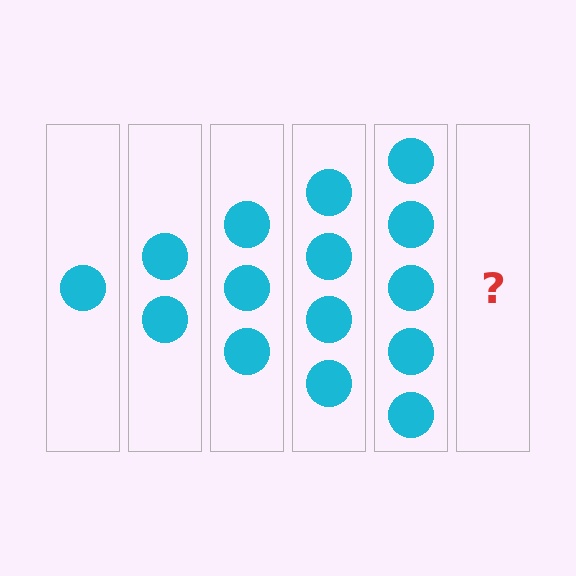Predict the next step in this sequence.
The next step is 6 circles.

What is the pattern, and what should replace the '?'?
The pattern is that each step adds one more circle. The '?' should be 6 circles.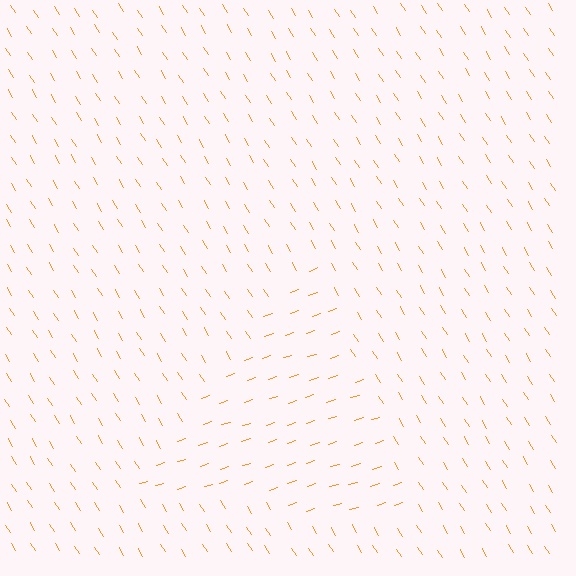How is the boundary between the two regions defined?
The boundary is defined purely by a change in line orientation (approximately 76 degrees difference). All lines are the same color and thickness.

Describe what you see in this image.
The image is filled with small orange line segments. A triangle region in the image has lines oriented differently from the surrounding lines, creating a visible texture boundary.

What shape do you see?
I see a triangle.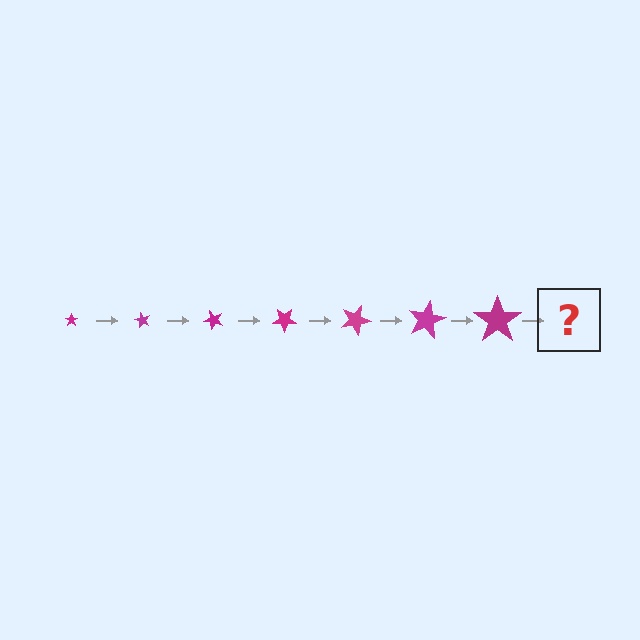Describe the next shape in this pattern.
It should be a star, larger than the previous one and rotated 420 degrees from the start.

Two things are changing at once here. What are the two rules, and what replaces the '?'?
The two rules are that the star grows larger each step and it rotates 60 degrees each step. The '?' should be a star, larger than the previous one and rotated 420 degrees from the start.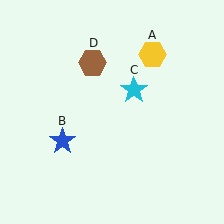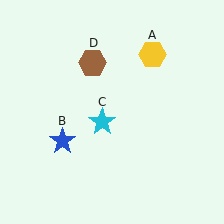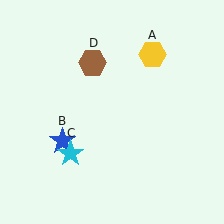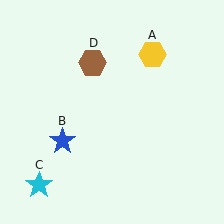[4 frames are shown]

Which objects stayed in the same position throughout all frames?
Yellow hexagon (object A) and blue star (object B) and brown hexagon (object D) remained stationary.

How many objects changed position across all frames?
1 object changed position: cyan star (object C).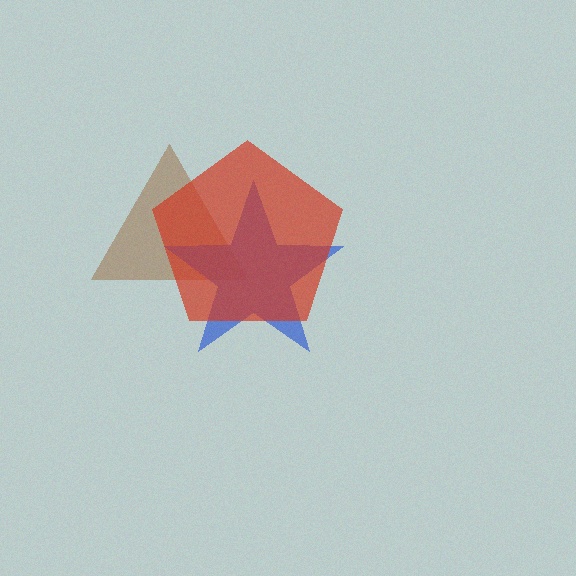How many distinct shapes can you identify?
There are 3 distinct shapes: a brown triangle, a blue star, a red pentagon.